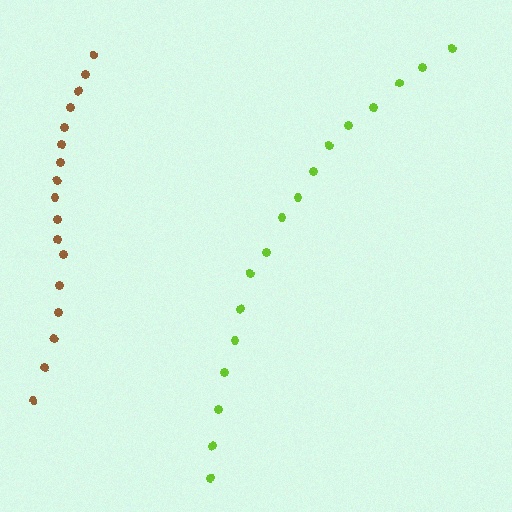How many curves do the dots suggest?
There are 2 distinct paths.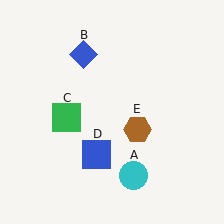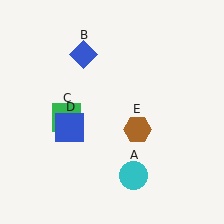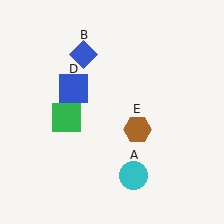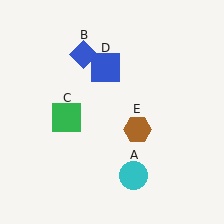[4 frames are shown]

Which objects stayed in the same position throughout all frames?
Cyan circle (object A) and blue diamond (object B) and green square (object C) and brown hexagon (object E) remained stationary.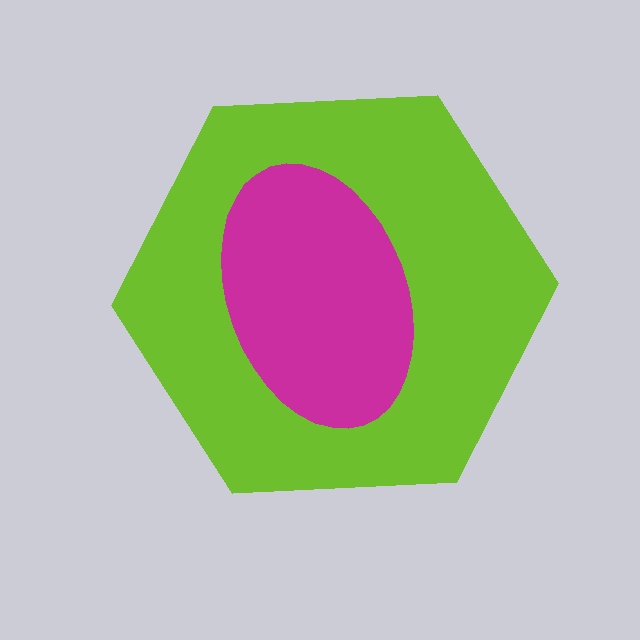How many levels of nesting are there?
2.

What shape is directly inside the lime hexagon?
The magenta ellipse.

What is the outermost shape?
The lime hexagon.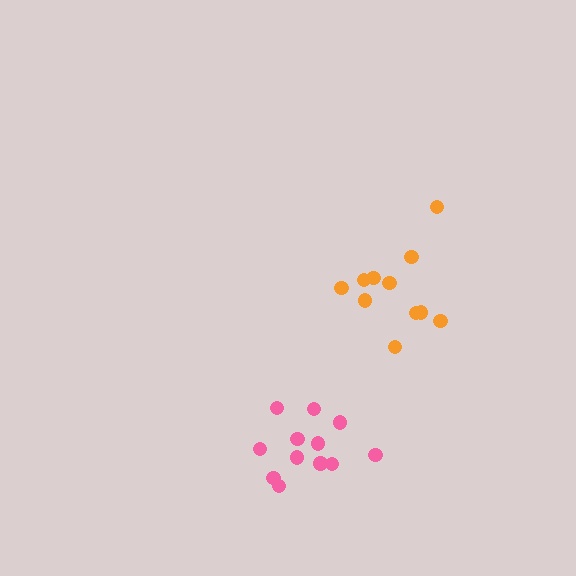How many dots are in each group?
Group 1: 12 dots, Group 2: 11 dots (23 total).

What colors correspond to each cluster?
The clusters are colored: pink, orange.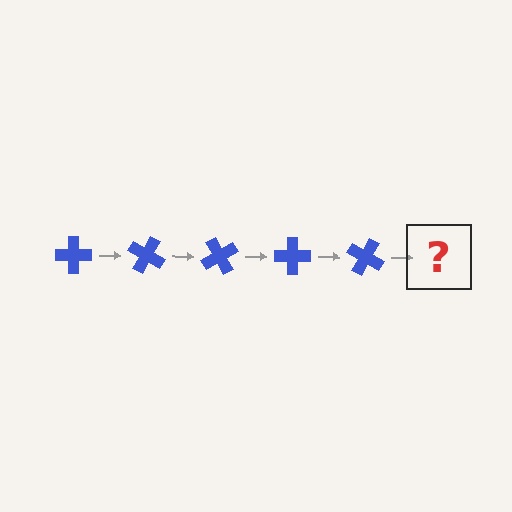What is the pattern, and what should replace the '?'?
The pattern is that the cross rotates 30 degrees each step. The '?' should be a blue cross rotated 150 degrees.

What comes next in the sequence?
The next element should be a blue cross rotated 150 degrees.